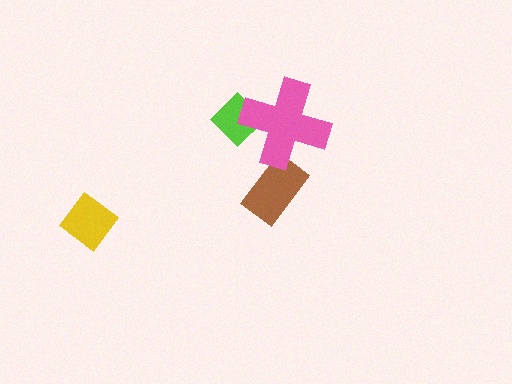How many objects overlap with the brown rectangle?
1 object overlaps with the brown rectangle.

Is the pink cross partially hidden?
No, no other shape covers it.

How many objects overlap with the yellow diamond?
0 objects overlap with the yellow diamond.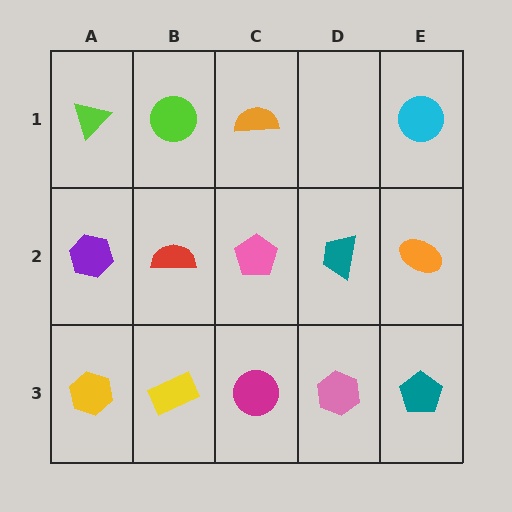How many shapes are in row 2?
5 shapes.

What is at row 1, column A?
A lime triangle.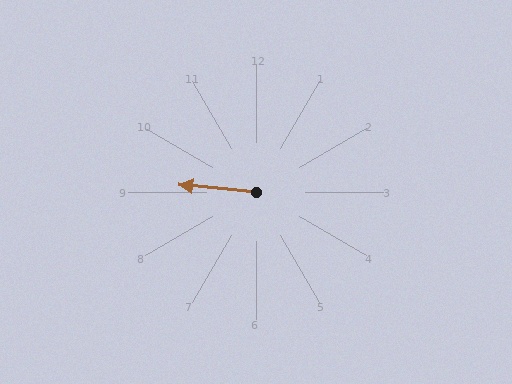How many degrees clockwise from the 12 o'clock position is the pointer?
Approximately 275 degrees.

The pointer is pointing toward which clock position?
Roughly 9 o'clock.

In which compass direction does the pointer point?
West.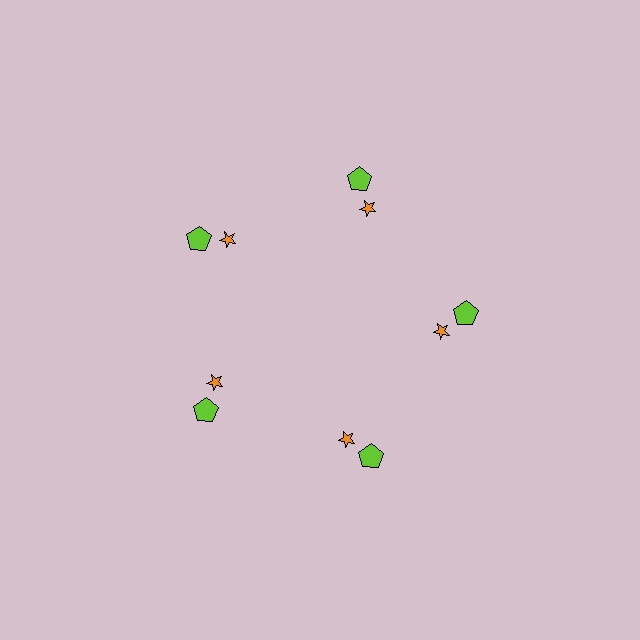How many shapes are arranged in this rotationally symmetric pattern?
There are 10 shapes, arranged in 5 groups of 2.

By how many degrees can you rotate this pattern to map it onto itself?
The pattern maps onto itself every 72 degrees of rotation.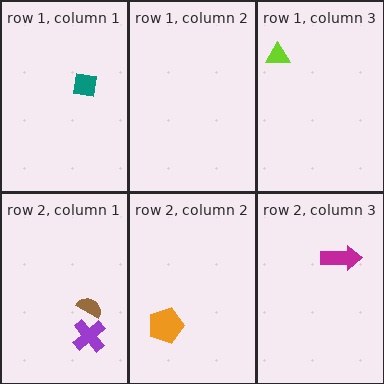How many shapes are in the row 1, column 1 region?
1.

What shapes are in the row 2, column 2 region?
The orange pentagon.